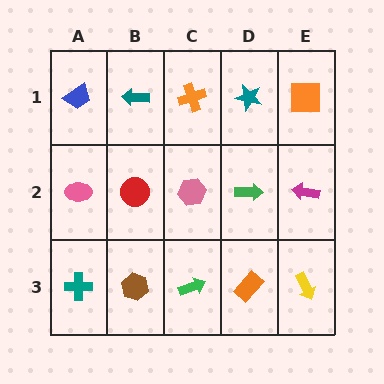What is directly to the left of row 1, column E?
A teal star.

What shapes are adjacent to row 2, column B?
A teal arrow (row 1, column B), a brown hexagon (row 3, column B), a pink ellipse (row 2, column A), a pink hexagon (row 2, column C).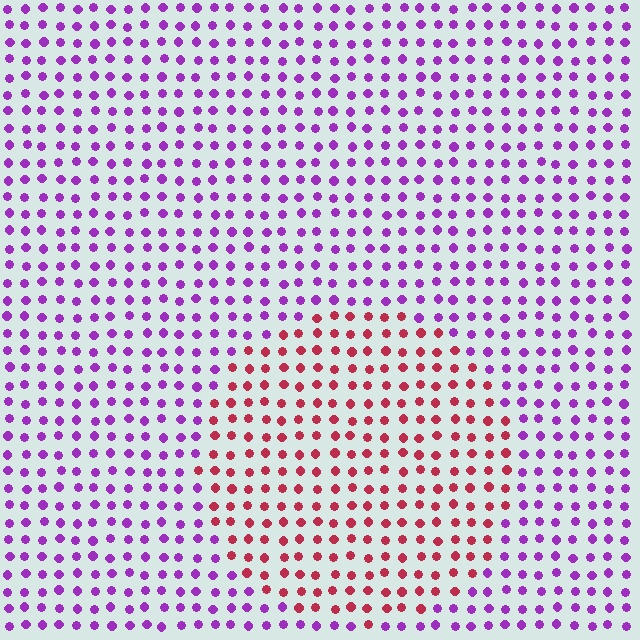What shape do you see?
I see a circle.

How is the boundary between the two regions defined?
The boundary is defined purely by a slight shift in hue (about 60 degrees). Spacing, size, and orientation are identical on both sides.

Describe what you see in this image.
The image is filled with small purple elements in a uniform arrangement. A circle-shaped region is visible where the elements are tinted to a slightly different hue, forming a subtle color boundary.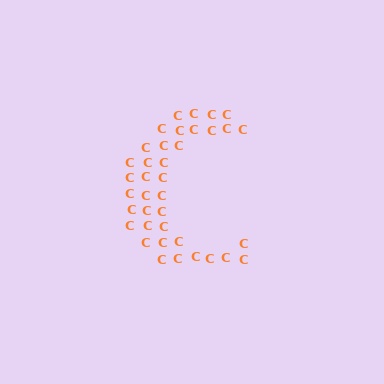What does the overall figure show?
The overall figure shows the letter C.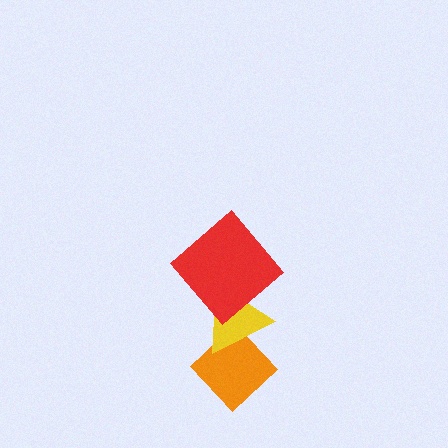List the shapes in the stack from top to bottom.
From top to bottom: the red diamond, the yellow triangle, the orange diamond.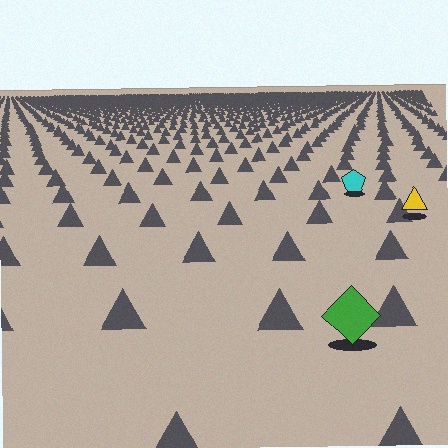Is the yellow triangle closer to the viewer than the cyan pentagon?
Yes. The yellow triangle is closer — you can tell from the texture gradient: the ground texture is coarser near it.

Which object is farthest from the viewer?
The cyan pentagon is farthest from the viewer. It appears smaller and the ground texture around it is denser.